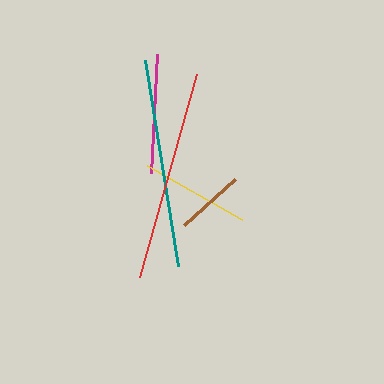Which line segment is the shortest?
The brown line is the shortest at approximately 68 pixels.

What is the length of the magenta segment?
The magenta segment is approximately 120 pixels long.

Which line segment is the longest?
The red line is the longest at approximately 211 pixels.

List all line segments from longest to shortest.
From longest to shortest: red, teal, magenta, yellow, brown.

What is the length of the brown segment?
The brown segment is approximately 68 pixels long.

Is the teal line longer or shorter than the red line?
The red line is longer than the teal line.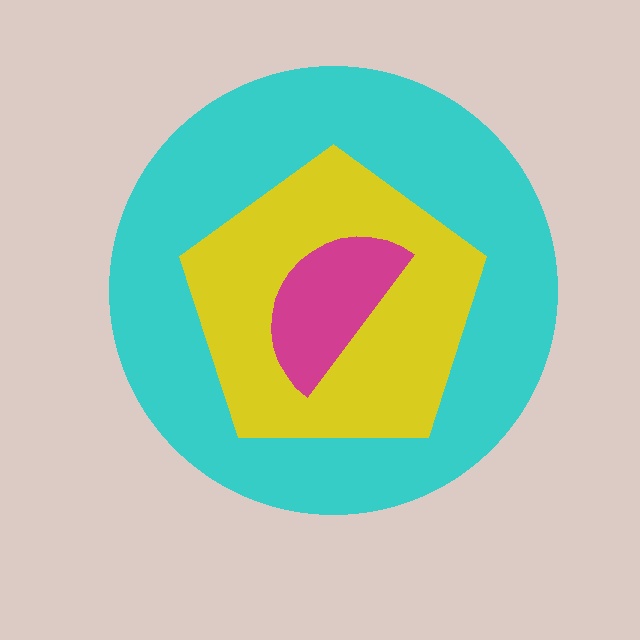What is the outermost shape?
The cyan circle.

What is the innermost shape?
The magenta semicircle.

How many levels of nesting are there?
3.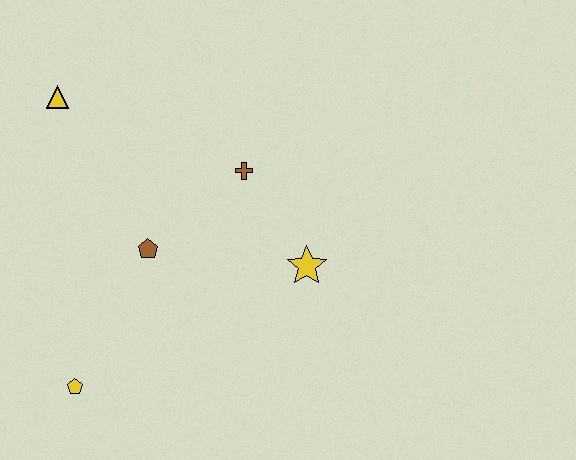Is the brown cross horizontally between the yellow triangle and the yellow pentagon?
No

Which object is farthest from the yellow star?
The yellow triangle is farthest from the yellow star.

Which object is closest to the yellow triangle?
The brown pentagon is closest to the yellow triangle.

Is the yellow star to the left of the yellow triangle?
No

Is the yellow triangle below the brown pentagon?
No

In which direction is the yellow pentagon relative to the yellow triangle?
The yellow pentagon is below the yellow triangle.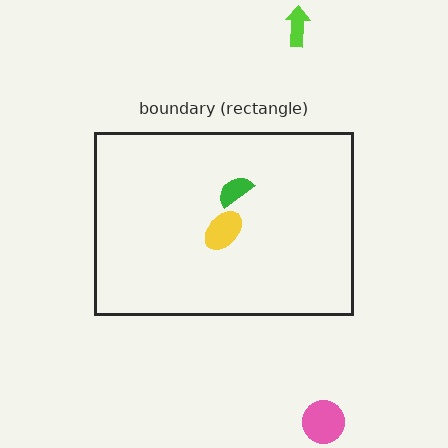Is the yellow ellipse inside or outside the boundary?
Inside.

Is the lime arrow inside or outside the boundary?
Outside.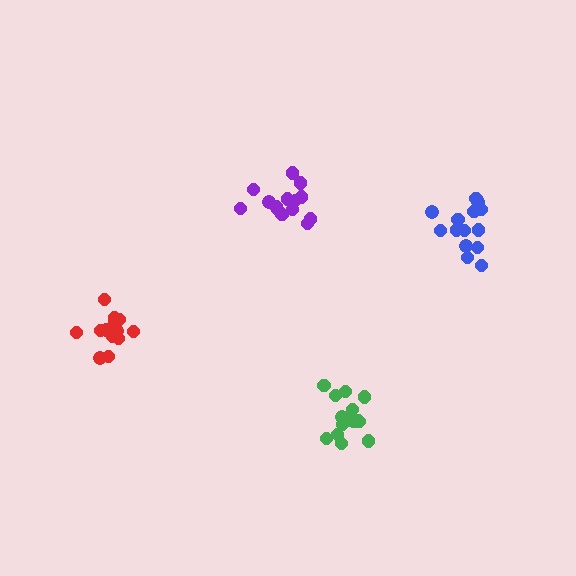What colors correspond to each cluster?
The clusters are colored: green, purple, red, blue.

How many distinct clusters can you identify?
There are 4 distinct clusters.